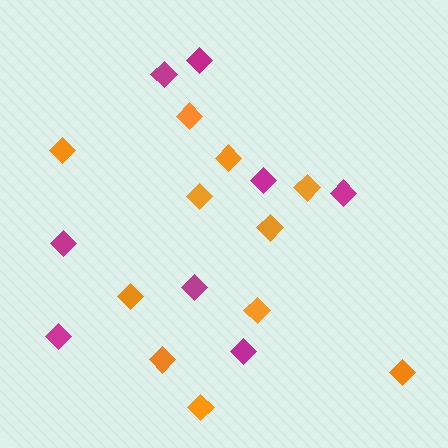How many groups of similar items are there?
There are 2 groups: one group of magenta diamonds (8) and one group of orange diamonds (11).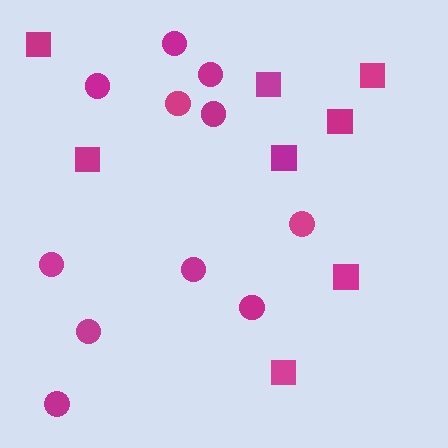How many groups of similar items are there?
There are 2 groups: one group of circles (11) and one group of squares (8).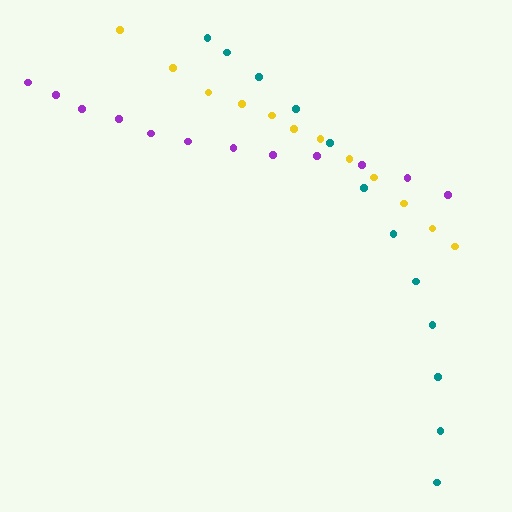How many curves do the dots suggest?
There are 3 distinct paths.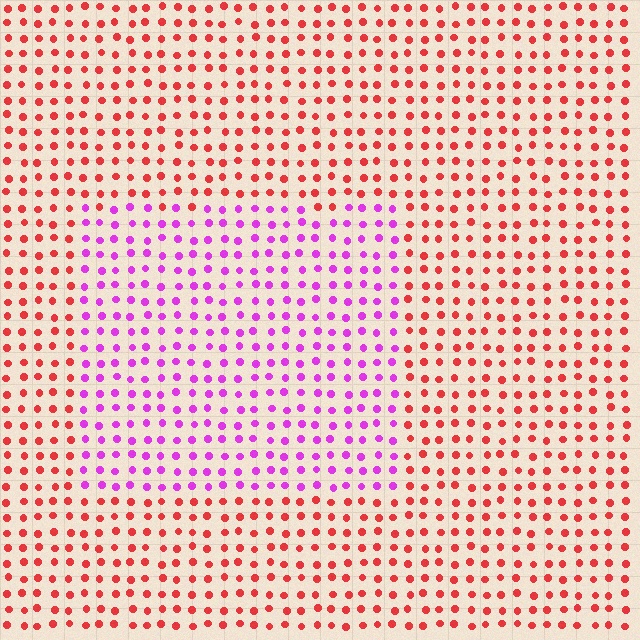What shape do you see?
I see a rectangle.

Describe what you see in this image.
The image is filled with small red elements in a uniform arrangement. A rectangle-shaped region is visible where the elements are tinted to a slightly different hue, forming a subtle color boundary.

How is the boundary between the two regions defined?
The boundary is defined purely by a slight shift in hue (about 60 degrees). Spacing, size, and orientation are identical on both sides.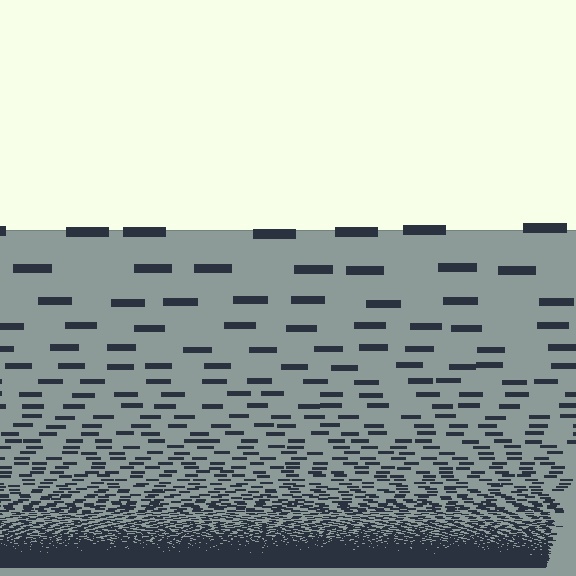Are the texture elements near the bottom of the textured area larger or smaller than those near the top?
Smaller. The gradient is inverted — elements near the bottom are smaller and denser.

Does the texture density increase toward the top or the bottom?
Density increases toward the bottom.